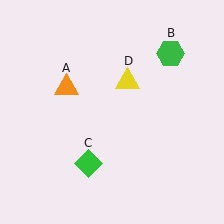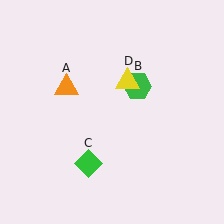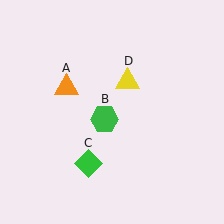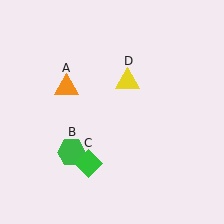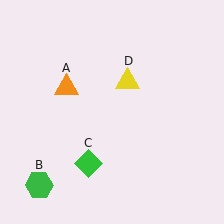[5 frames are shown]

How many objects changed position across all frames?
1 object changed position: green hexagon (object B).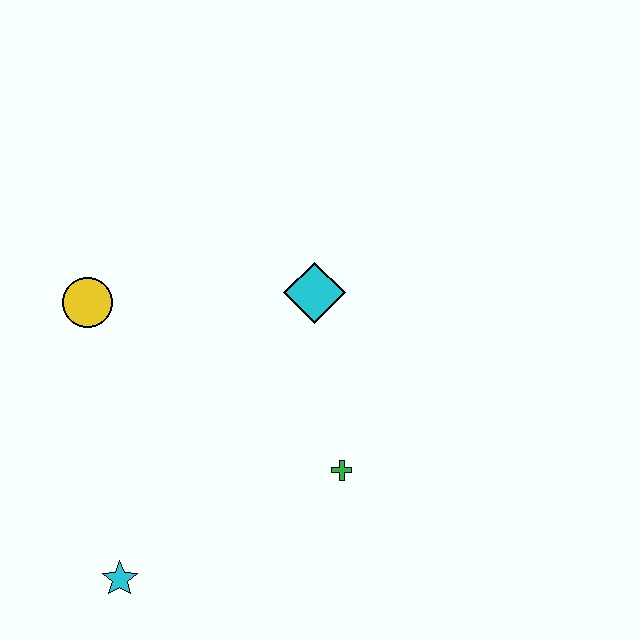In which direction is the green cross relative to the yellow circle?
The green cross is to the right of the yellow circle.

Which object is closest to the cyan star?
The green cross is closest to the cyan star.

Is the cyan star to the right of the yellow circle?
Yes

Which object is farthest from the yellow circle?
The green cross is farthest from the yellow circle.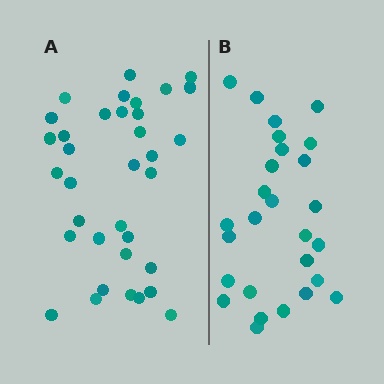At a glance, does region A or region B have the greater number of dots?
Region A (the left region) has more dots.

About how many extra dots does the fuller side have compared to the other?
Region A has roughly 8 or so more dots than region B.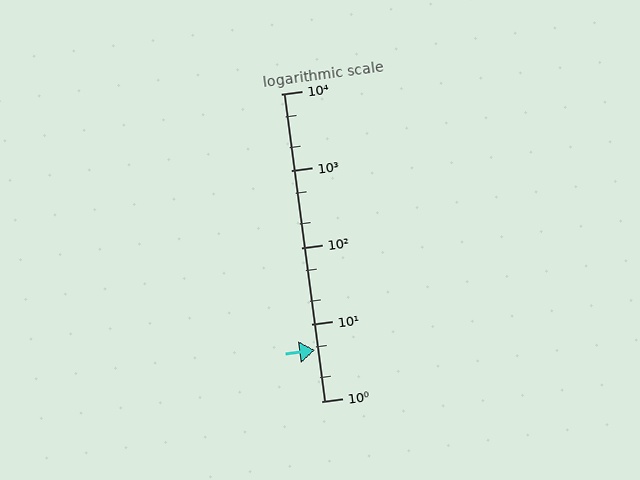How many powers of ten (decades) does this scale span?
The scale spans 4 decades, from 1 to 10000.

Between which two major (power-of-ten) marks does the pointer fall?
The pointer is between 1 and 10.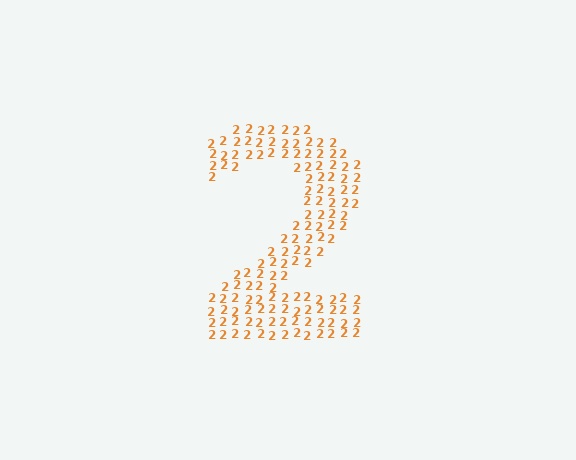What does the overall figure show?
The overall figure shows the digit 2.